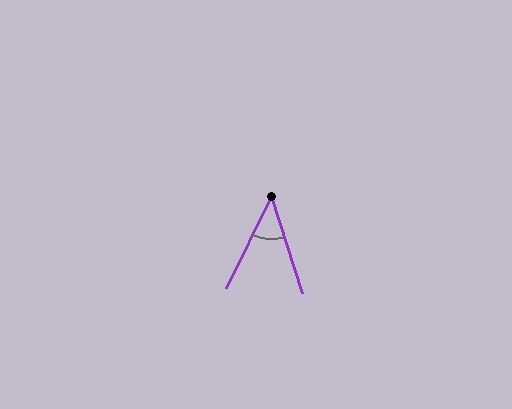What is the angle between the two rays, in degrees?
Approximately 43 degrees.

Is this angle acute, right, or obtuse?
It is acute.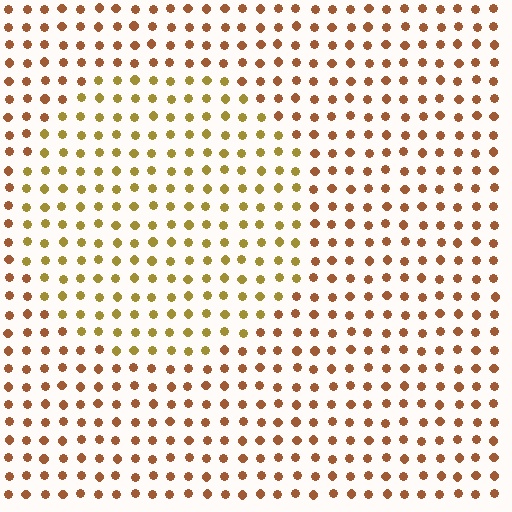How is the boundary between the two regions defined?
The boundary is defined purely by a slight shift in hue (about 30 degrees). Spacing, size, and orientation are identical on both sides.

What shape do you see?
I see a circle.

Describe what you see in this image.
The image is filled with small brown elements in a uniform arrangement. A circle-shaped region is visible where the elements are tinted to a slightly different hue, forming a subtle color boundary.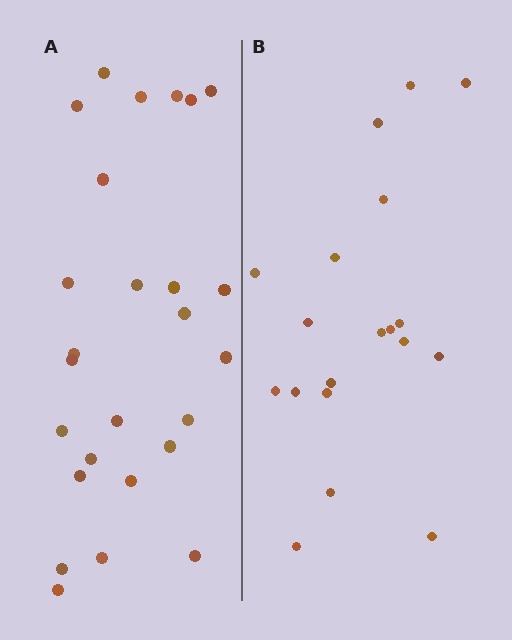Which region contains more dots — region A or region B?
Region A (the left region) has more dots.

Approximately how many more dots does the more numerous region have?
Region A has roughly 8 or so more dots than region B.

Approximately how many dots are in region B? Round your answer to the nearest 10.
About 20 dots. (The exact count is 19, which rounds to 20.)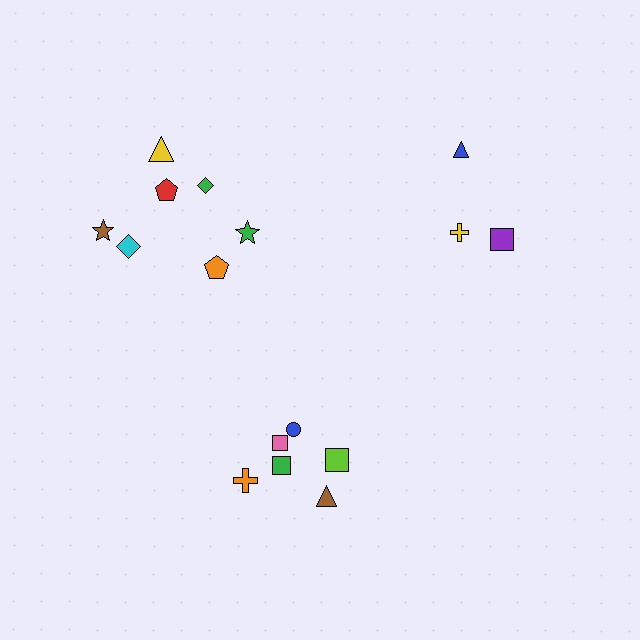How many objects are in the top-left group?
There are 7 objects.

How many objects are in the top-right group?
There are 3 objects.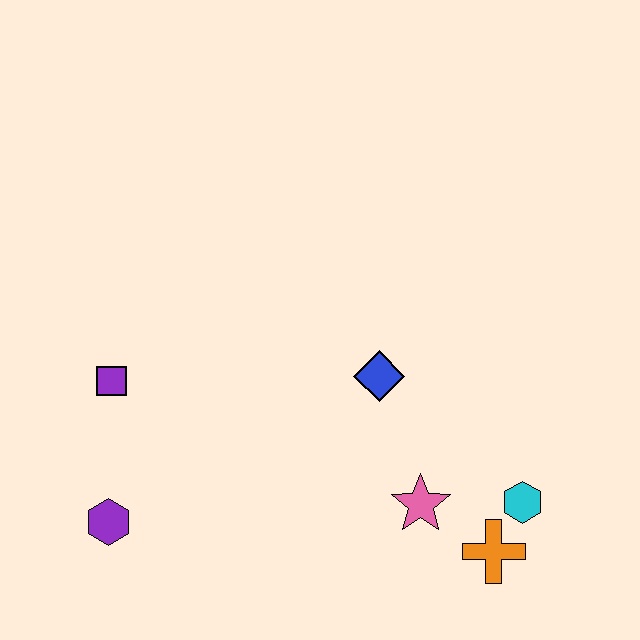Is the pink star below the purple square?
Yes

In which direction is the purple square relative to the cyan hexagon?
The purple square is to the left of the cyan hexagon.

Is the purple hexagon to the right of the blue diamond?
No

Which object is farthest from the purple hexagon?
The cyan hexagon is farthest from the purple hexagon.